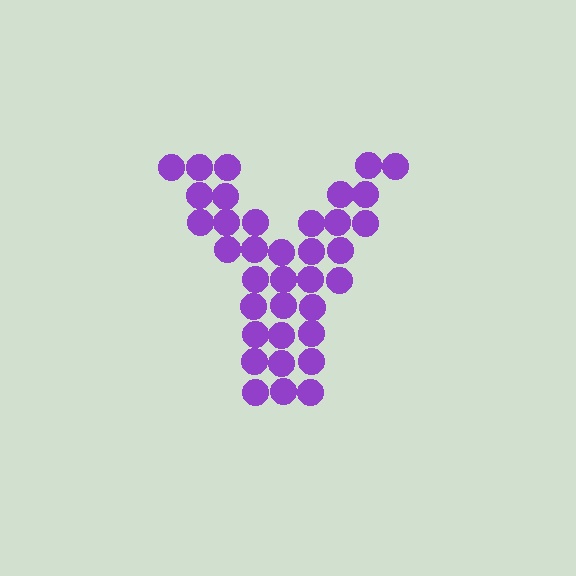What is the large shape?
The large shape is the letter Y.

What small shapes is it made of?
It is made of small circles.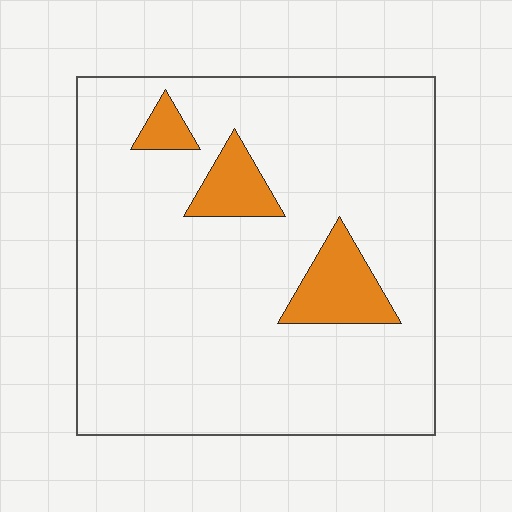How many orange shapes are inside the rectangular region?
3.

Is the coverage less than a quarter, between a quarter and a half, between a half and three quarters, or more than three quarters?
Less than a quarter.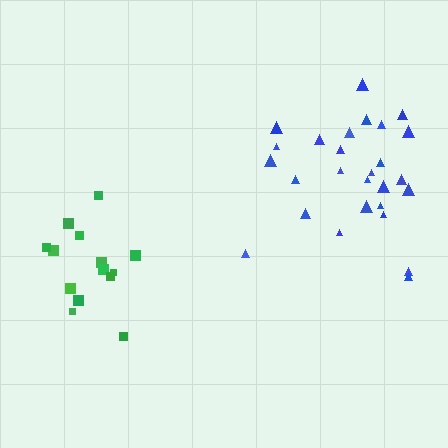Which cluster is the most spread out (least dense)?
Blue.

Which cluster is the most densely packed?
Green.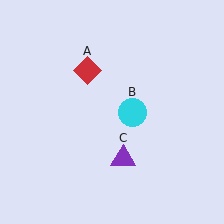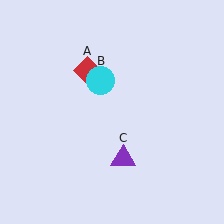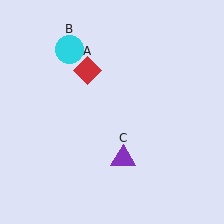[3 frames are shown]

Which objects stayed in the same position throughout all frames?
Red diamond (object A) and purple triangle (object C) remained stationary.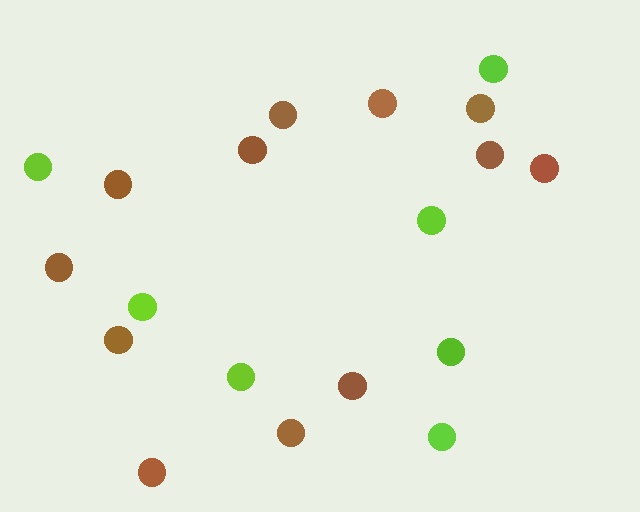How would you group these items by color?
There are 2 groups: one group of brown circles (12) and one group of lime circles (7).